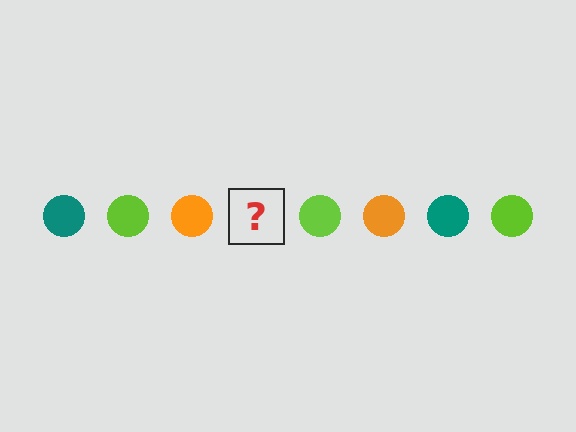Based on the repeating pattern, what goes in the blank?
The blank should be a teal circle.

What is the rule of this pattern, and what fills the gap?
The rule is that the pattern cycles through teal, lime, orange circles. The gap should be filled with a teal circle.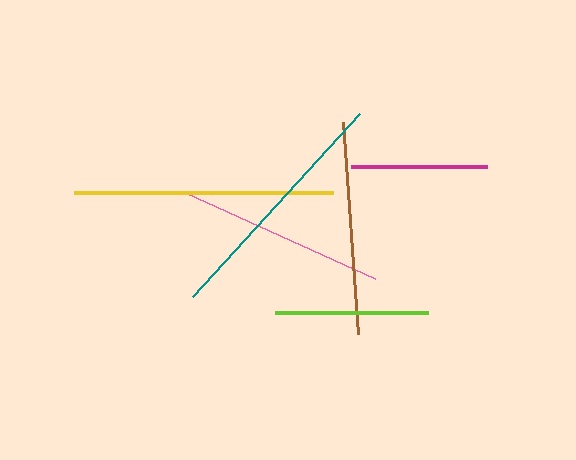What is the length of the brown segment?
The brown segment is approximately 212 pixels long.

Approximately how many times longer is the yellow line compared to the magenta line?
The yellow line is approximately 1.9 times the length of the magenta line.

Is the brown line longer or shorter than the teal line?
The teal line is longer than the brown line.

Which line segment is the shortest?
The magenta line is the shortest at approximately 135 pixels.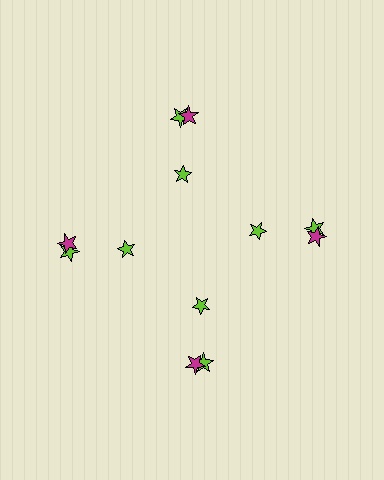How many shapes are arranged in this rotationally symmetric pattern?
There are 12 shapes, arranged in 4 groups of 3.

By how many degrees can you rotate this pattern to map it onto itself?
The pattern maps onto itself every 90 degrees of rotation.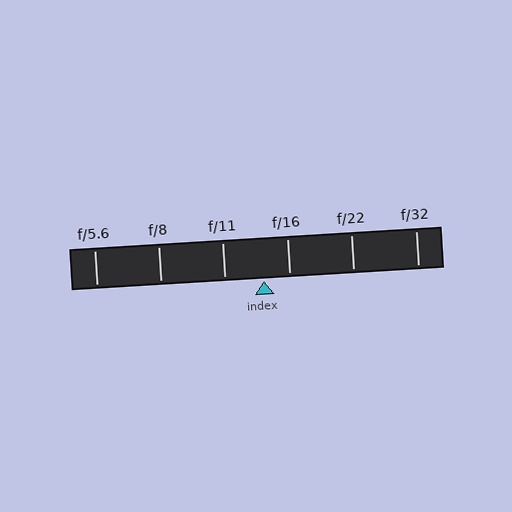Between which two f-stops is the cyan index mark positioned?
The index mark is between f/11 and f/16.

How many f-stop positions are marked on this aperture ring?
There are 6 f-stop positions marked.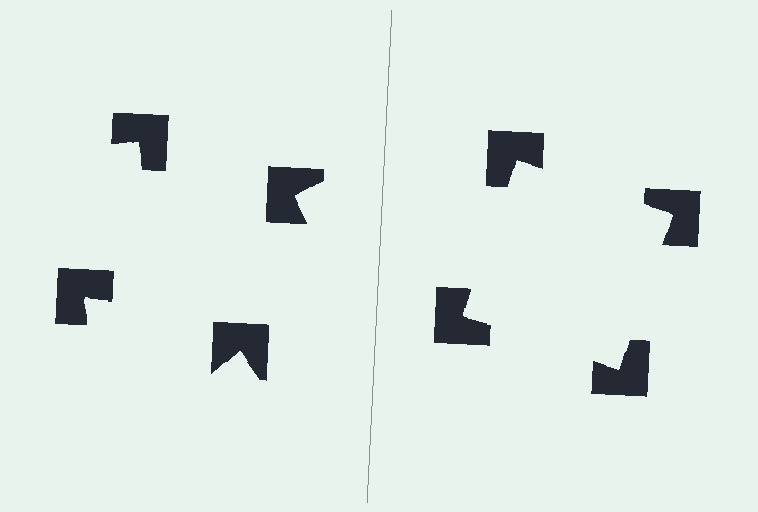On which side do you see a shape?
An illusory square appears on the right side. On the left side the wedge cuts are rotated, so no coherent shape forms.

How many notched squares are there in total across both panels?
8 — 4 on each side.